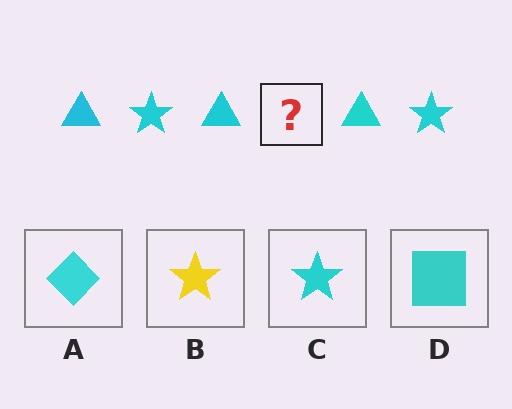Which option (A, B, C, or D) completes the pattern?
C.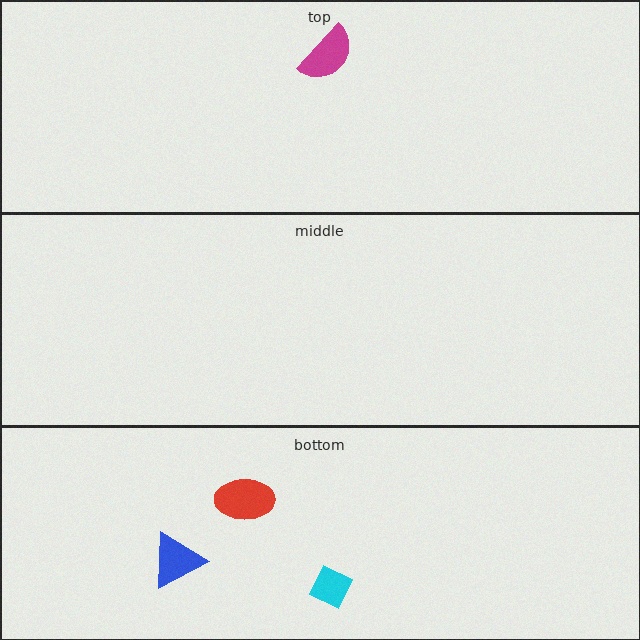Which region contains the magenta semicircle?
The top region.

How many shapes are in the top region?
1.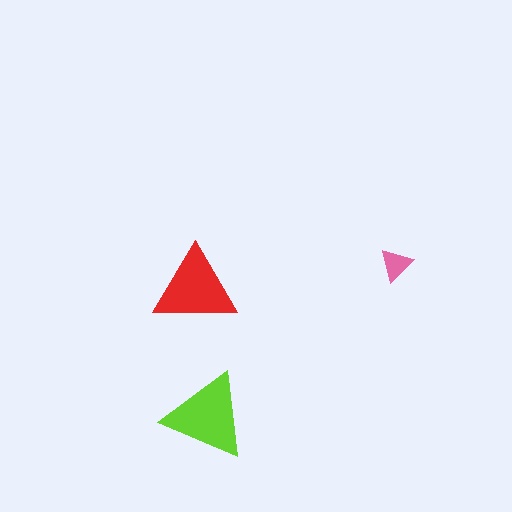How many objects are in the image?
There are 3 objects in the image.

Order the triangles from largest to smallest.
the lime one, the red one, the pink one.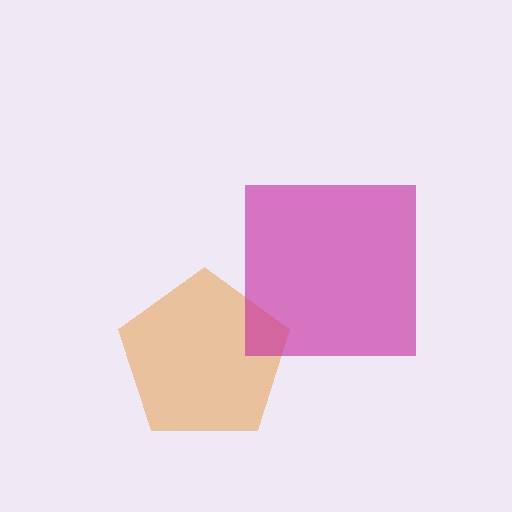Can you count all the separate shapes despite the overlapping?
Yes, there are 2 separate shapes.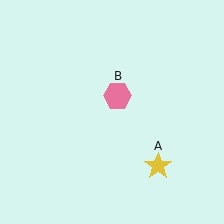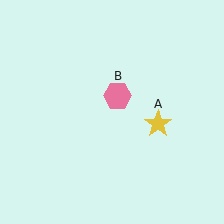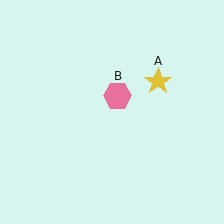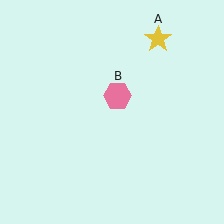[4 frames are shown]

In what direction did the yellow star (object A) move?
The yellow star (object A) moved up.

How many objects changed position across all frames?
1 object changed position: yellow star (object A).